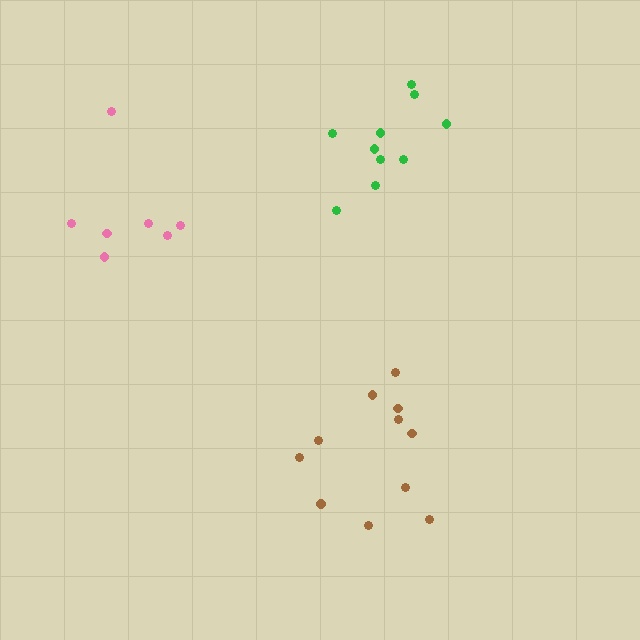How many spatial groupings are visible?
There are 3 spatial groupings.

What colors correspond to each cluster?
The clusters are colored: brown, green, pink.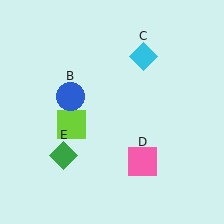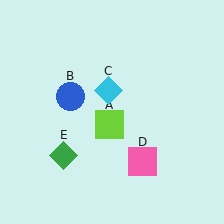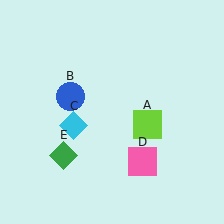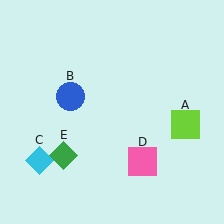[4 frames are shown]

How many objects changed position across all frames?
2 objects changed position: lime square (object A), cyan diamond (object C).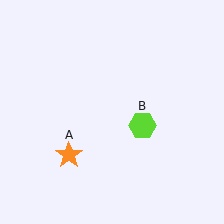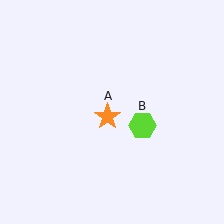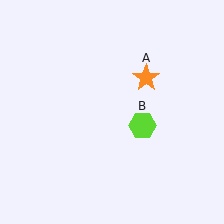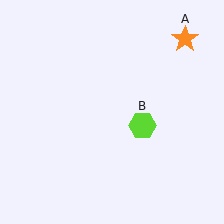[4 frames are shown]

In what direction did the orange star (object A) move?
The orange star (object A) moved up and to the right.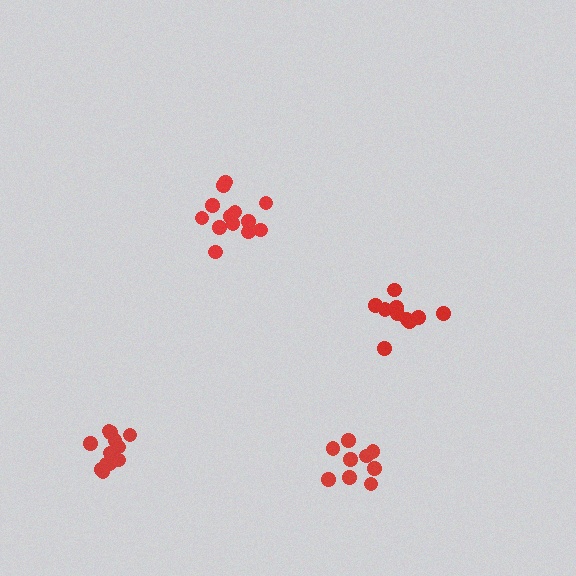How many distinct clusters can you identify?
There are 4 distinct clusters.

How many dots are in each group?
Group 1: 14 dots, Group 2: 10 dots, Group 3: 13 dots, Group 4: 9 dots (46 total).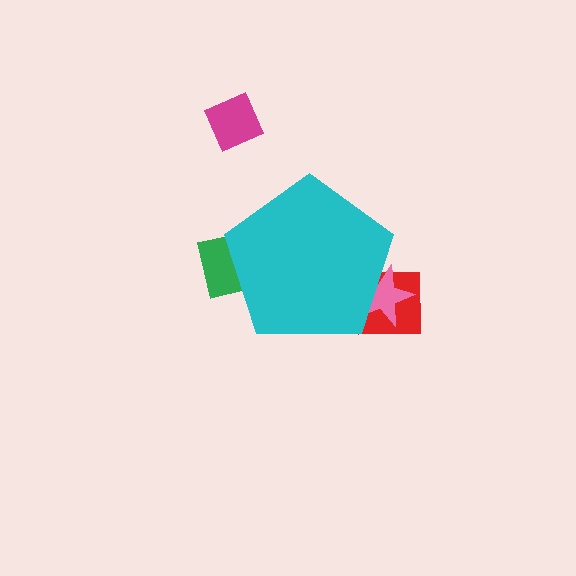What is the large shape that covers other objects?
A cyan pentagon.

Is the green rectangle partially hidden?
Yes, the green rectangle is partially hidden behind the cyan pentagon.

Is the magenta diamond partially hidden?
No, the magenta diamond is fully visible.